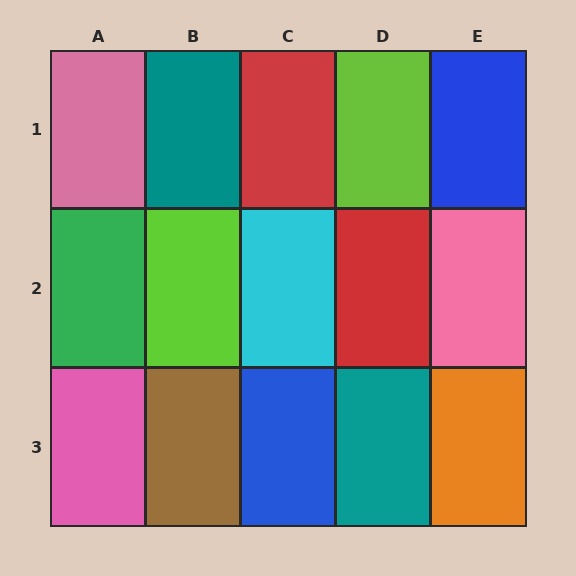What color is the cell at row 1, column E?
Blue.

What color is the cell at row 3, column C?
Blue.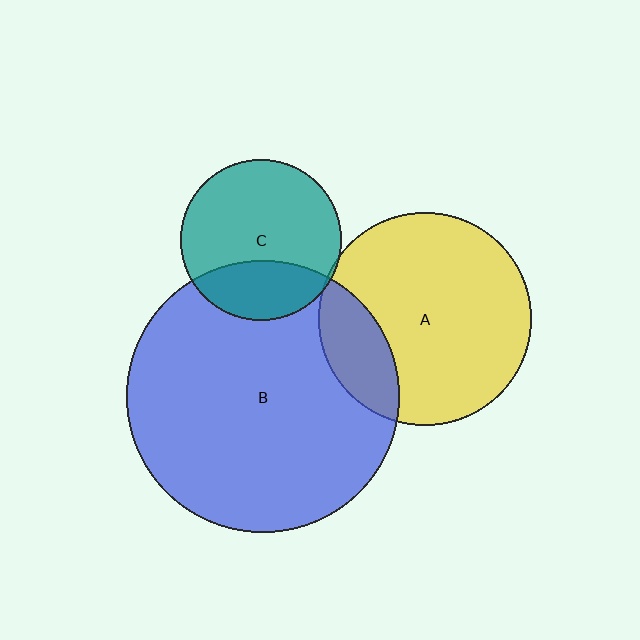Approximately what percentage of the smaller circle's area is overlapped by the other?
Approximately 30%.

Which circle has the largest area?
Circle B (blue).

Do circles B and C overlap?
Yes.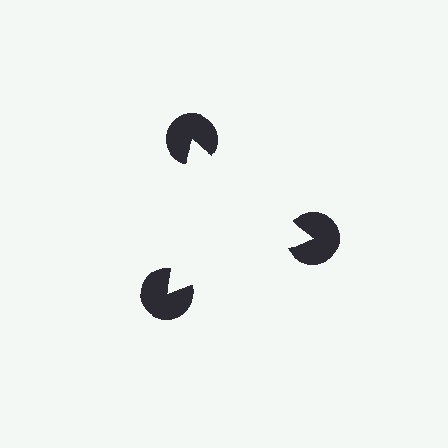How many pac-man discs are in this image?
There are 3 — one at each vertex of the illusory triangle.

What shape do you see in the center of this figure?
An illusory triangle — its edges are inferred from the aligned wedge cuts in the pac-man discs, not physically drawn.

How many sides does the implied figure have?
3 sides.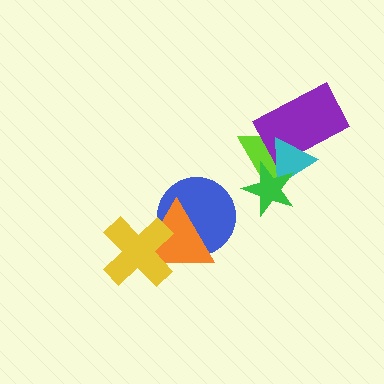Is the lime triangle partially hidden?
Yes, it is partially covered by another shape.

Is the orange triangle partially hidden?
Yes, it is partially covered by another shape.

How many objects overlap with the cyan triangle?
3 objects overlap with the cyan triangle.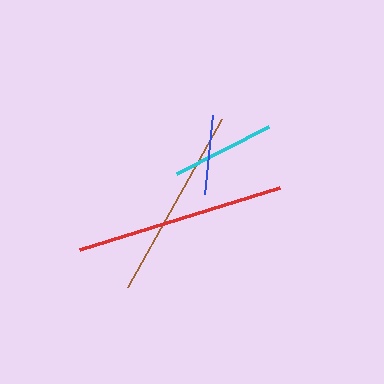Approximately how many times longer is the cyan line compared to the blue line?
The cyan line is approximately 1.3 times the length of the blue line.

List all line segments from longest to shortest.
From longest to shortest: red, brown, cyan, blue.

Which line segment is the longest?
The red line is the longest at approximately 210 pixels.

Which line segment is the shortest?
The blue line is the shortest at approximately 79 pixels.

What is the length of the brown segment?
The brown segment is approximately 192 pixels long.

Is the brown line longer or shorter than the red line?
The red line is longer than the brown line.